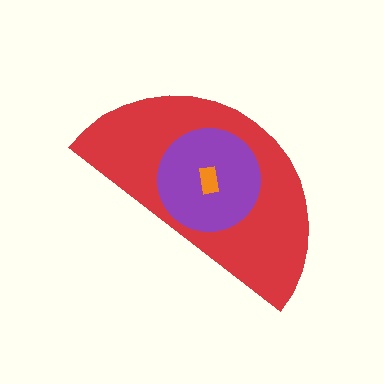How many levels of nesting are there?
3.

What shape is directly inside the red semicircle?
The purple circle.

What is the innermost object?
The orange rectangle.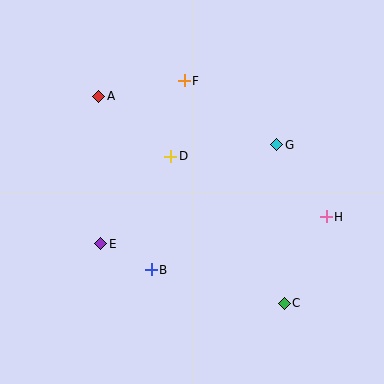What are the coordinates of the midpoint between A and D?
The midpoint between A and D is at (135, 126).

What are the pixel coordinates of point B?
Point B is at (151, 270).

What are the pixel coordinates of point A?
Point A is at (99, 96).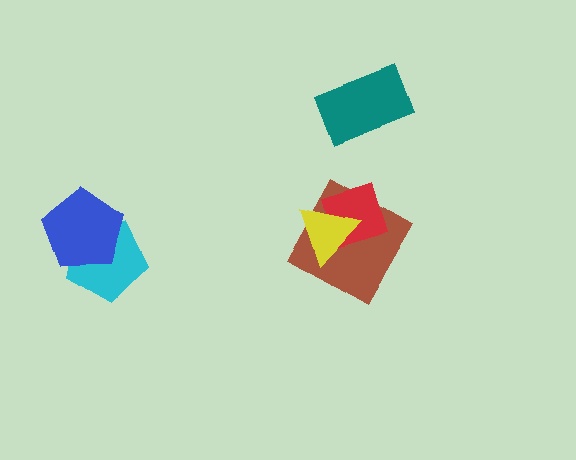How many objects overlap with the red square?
2 objects overlap with the red square.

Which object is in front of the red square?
The yellow triangle is in front of the red square.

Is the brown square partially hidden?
Yes, it is partially covered by another shape.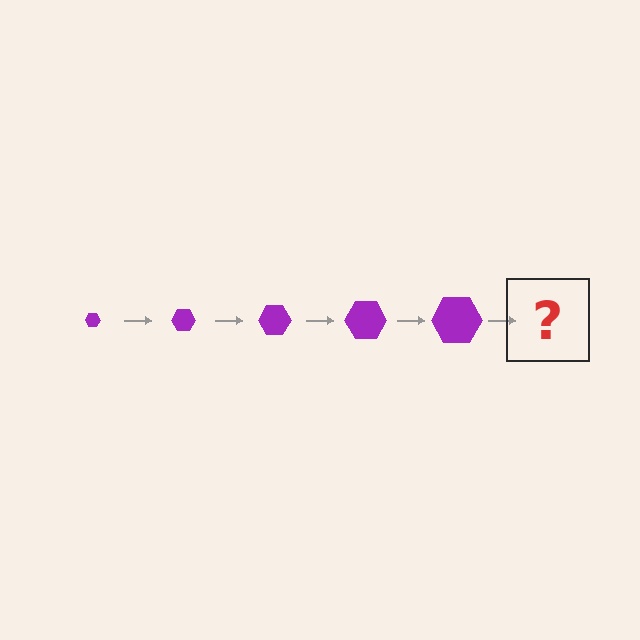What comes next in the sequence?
The next element should be a purple hexagon, larger than the previous one.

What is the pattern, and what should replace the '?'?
The pattern is that the hexagon gets progressively larger each step. The '?' should be a purple hexagon, larger than the previous one.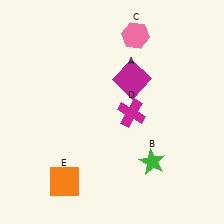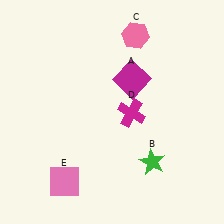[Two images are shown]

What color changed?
The square (E) changed from orange in Image 1 to pink in Image 2.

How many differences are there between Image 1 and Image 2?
There is 1 difference between the two images.